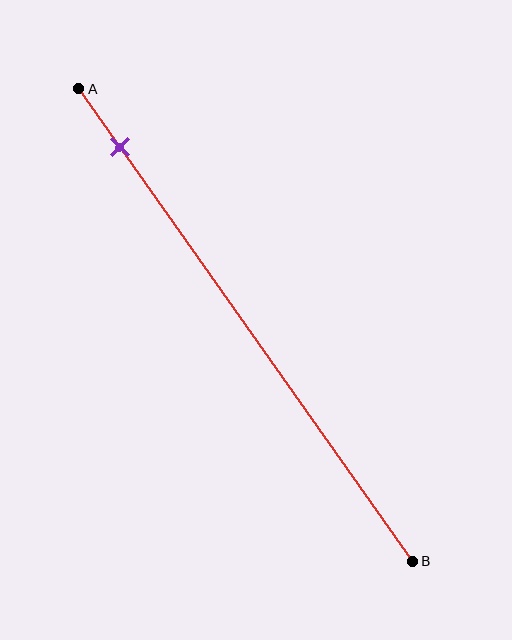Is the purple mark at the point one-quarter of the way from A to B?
No, the mark is at about 10% from A, not at the 25% one-quarter point.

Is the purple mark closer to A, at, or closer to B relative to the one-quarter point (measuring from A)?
The purple mark is closer to point A than the one-quarter point of segment AB.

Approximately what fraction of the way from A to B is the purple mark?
The purple mark is approximately 10% of the way from A to B.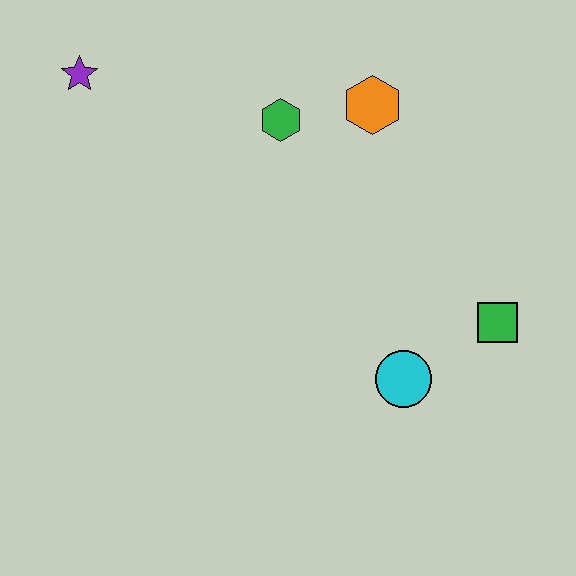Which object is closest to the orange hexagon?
The green hexagon is closest to the orange hexagon.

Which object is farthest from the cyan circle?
The purple star is farthest from the cyan circle.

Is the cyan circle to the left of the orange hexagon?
No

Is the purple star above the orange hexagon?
Yes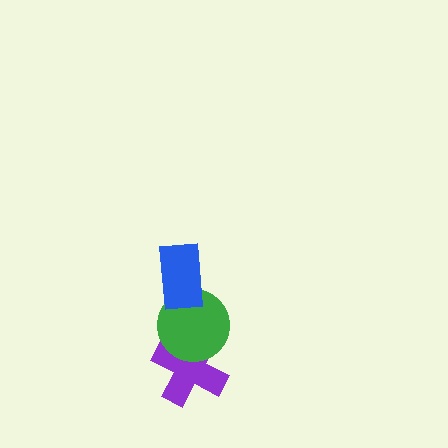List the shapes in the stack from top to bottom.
From top to bottom: the blue rectangle, the green circle, the purple cross.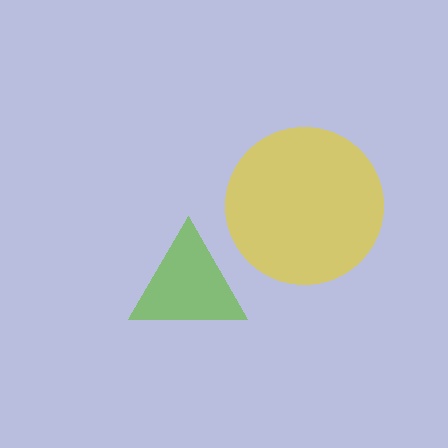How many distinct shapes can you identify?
There are 2 distinct shapes: a yellow circle, a lime triangle.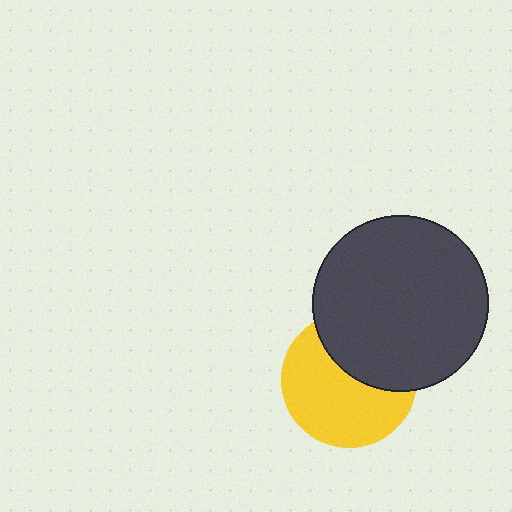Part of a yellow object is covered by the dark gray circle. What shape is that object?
It is a circle.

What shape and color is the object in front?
The object in front is a dark gray circle.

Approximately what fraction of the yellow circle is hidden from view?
Roughly 39% of the yellow circle is hidden behind the dark gray circle.